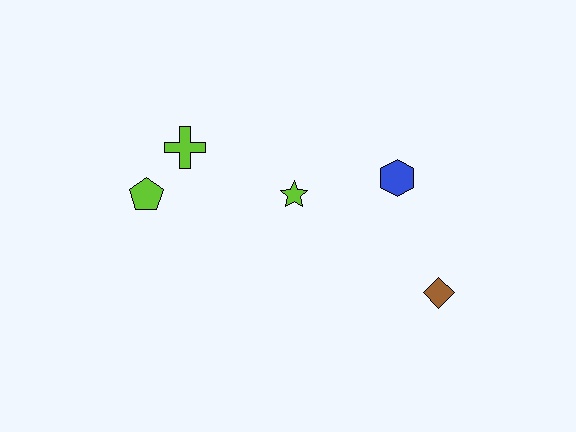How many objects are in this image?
There are 5 objects.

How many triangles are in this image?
There are no triangles.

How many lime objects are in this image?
There are 3 lime objects.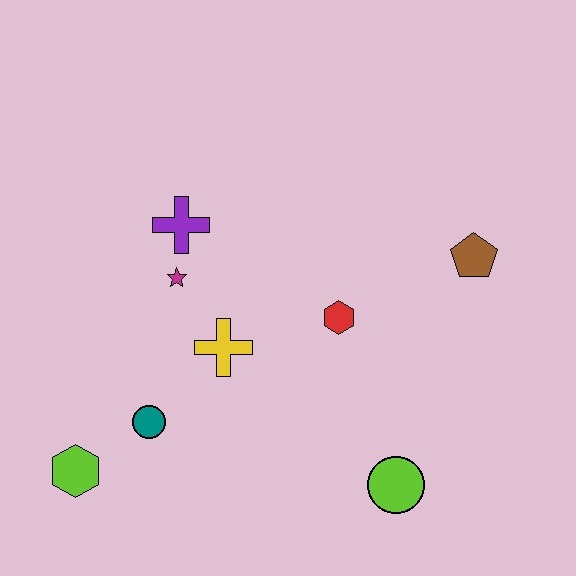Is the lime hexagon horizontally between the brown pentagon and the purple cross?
No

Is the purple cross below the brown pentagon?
No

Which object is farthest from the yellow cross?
The brown pentagon is farthest from the yellow cross.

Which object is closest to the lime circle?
The red hexagon is closest to the lime circle.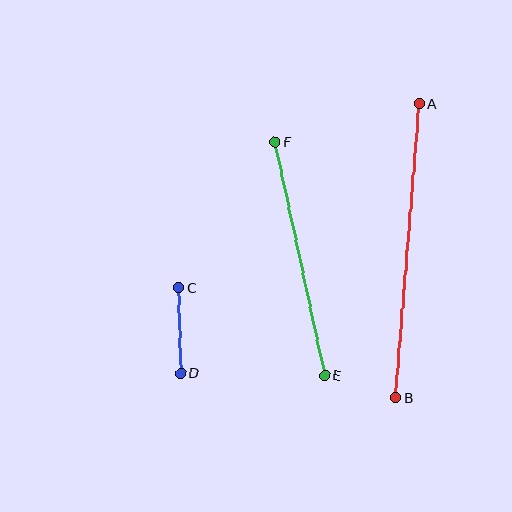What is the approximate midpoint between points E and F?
The midpoint is at approximately (300, 259) pixels.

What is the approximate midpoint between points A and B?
The midpoint is at approximately (407, 251) pixels.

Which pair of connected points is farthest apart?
Points A and B are farthest apart.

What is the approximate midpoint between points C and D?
The midpoint is at approximately (180, 330) pixels.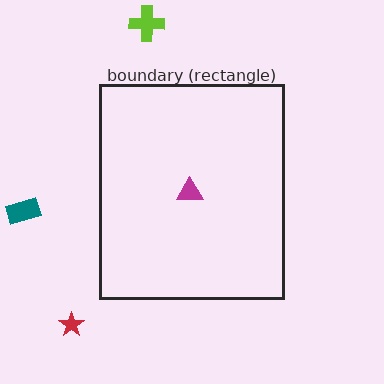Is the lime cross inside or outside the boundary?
Outside.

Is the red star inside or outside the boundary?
Outside.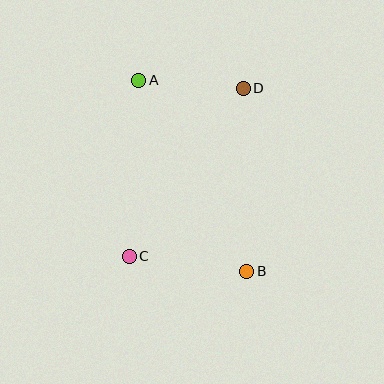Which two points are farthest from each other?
Points A and B are farthest from each other.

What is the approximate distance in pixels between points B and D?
The distance between B and D is approximately 183 pixels.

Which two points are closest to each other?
Points A and D are closest to each other.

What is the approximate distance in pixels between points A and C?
The distance between A and C is approximately 176 pixels.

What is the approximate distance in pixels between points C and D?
The distance between C and D is approximately 203 pixels.